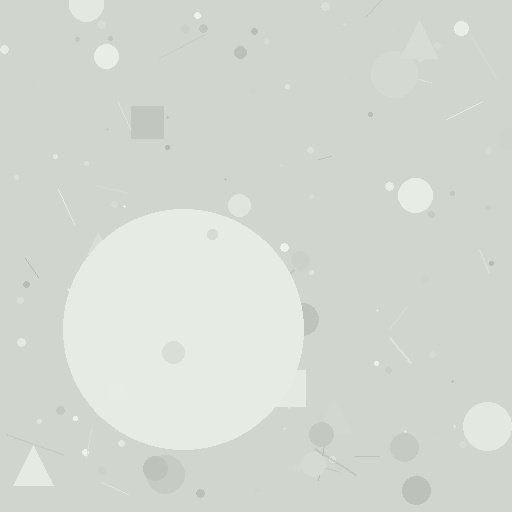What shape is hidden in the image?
A circle is hidden in the image.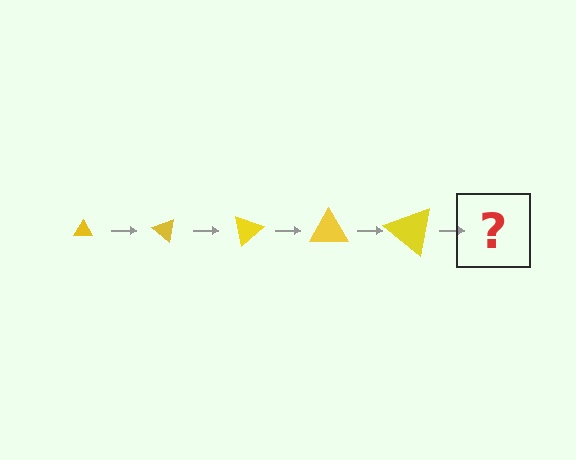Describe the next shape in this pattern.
It should be a triangle, larger than the previous one and rotated 200 degrees from the start.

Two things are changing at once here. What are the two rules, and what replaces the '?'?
The two rules are that the triangle grows larger each step and it rotates 40 degrees each step. The '?' should be a triangle, larger than the previous one and rotated 200 degrees from the start.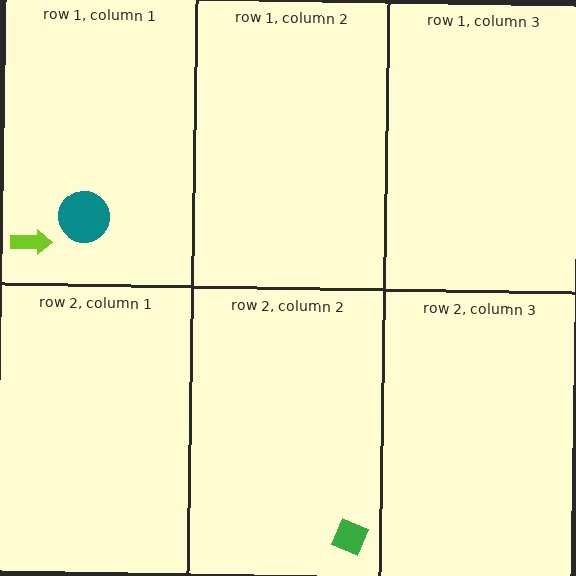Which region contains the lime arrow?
The row 1, column 1 region.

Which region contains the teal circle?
The row 1, column 1 region.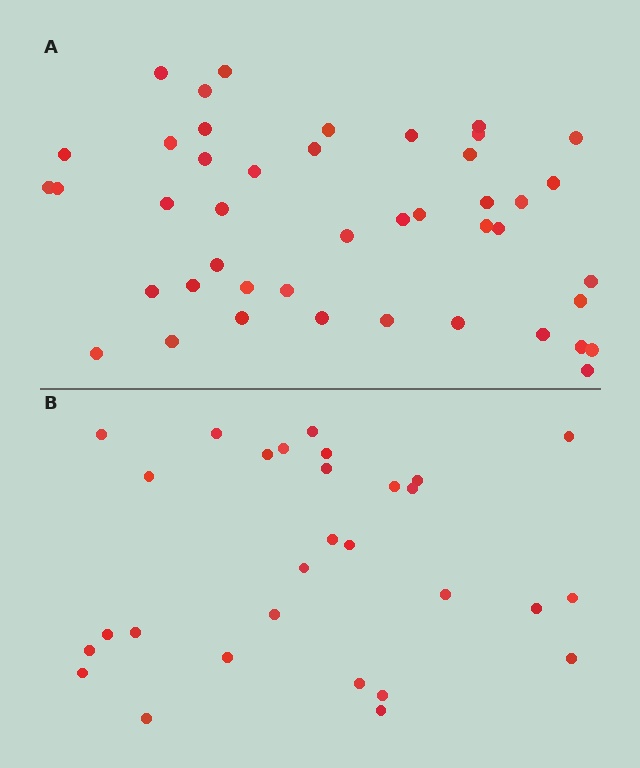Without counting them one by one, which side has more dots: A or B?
Region A (the top region) has more dots.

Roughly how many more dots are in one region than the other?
Region A has approximately 15 more dots than region B.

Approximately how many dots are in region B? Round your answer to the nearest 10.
About 30 dots. (The exact count is 29, which rounds to 30.)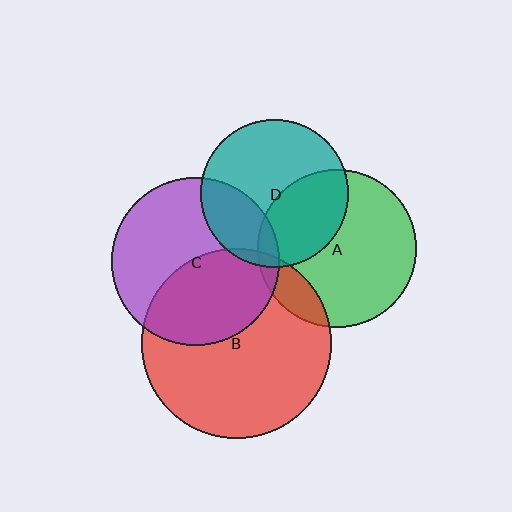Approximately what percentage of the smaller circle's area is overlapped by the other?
Approximately 25%.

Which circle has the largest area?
Circle B (red).